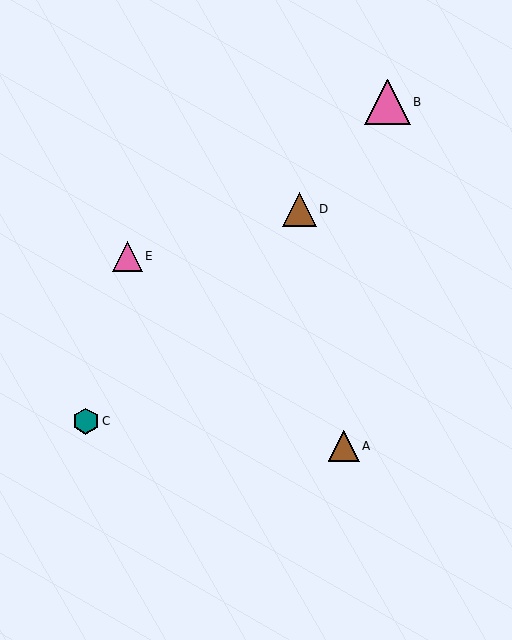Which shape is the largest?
The pink triangle (labeled B) is the largest.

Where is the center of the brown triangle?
The center of the brown triangle is at (344, 446).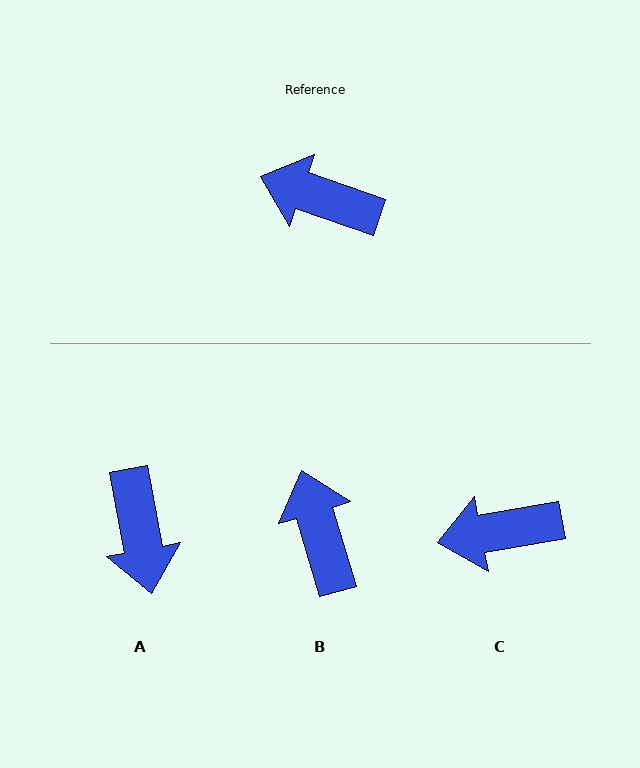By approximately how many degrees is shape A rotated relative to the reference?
Approximately 120 degrees counter-clockwise.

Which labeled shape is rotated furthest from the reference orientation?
A, about 120 degrees away.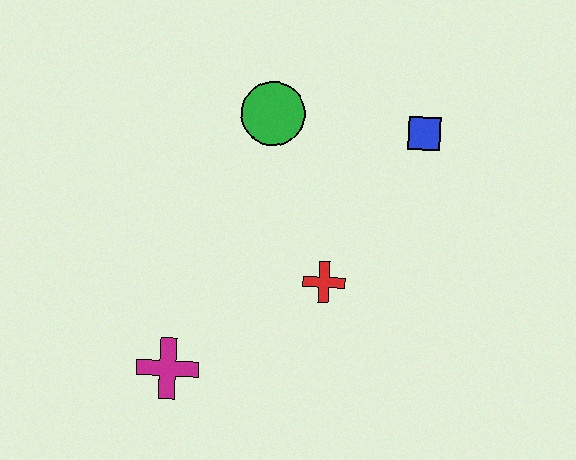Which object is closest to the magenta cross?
The red cross is closest to the magenta cross.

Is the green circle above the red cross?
Yes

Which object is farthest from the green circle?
The magenta cross is farthest from the green circle.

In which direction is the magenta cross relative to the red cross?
The magenta cross is to the left of the red cross.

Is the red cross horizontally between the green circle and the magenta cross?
No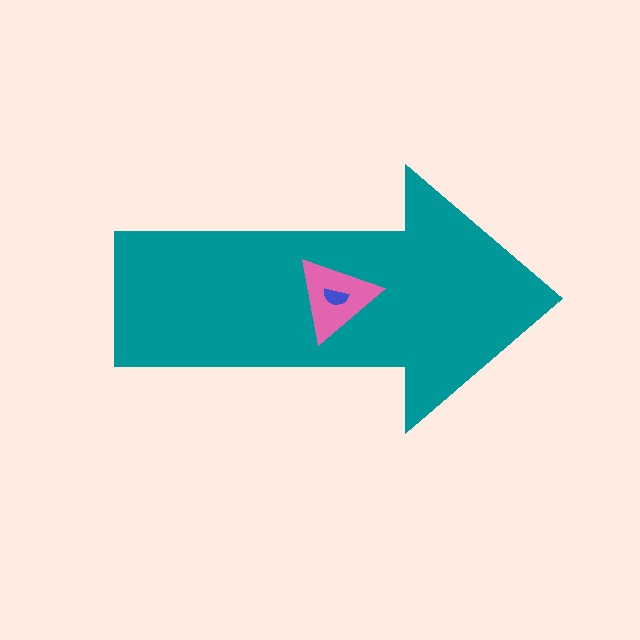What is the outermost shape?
The teal arrow.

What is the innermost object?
The blue semicircle.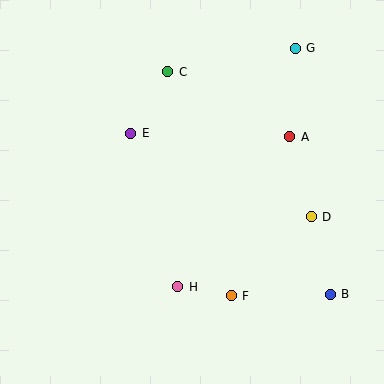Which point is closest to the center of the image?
Point E at (131, 133) is closest to the center.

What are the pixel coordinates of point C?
Point C is at (168, 72).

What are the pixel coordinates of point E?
Point E is at (131, 133).